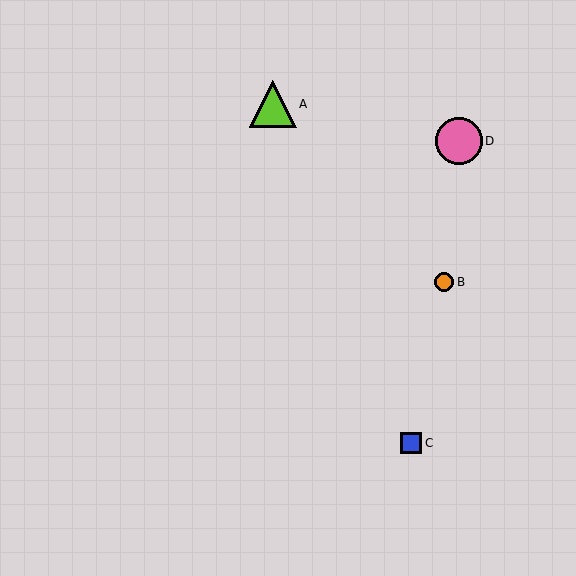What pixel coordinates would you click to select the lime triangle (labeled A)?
Click at (273, 104) to select the lime triangle A.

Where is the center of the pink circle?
The center of the pink circle is at (459, 141).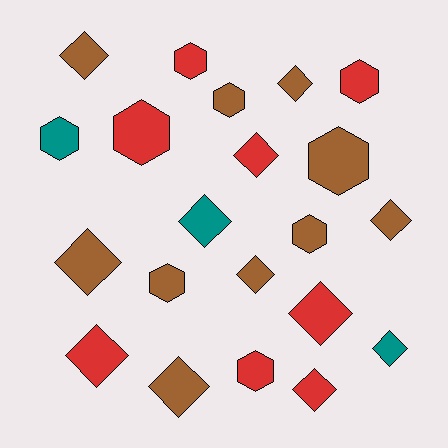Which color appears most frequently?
Brown, with 10 objects.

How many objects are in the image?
There are 21 objects.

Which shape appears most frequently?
Diamond, with 12 objects.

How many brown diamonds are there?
There are 6 brown diamonds.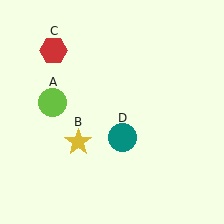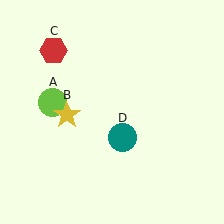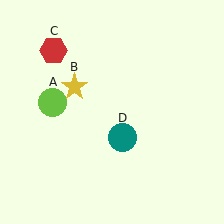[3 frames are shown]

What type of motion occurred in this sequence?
The yellow star (object B) rotated clockwise around the center of the scene.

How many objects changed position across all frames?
1 object changed position: yellow star (object B).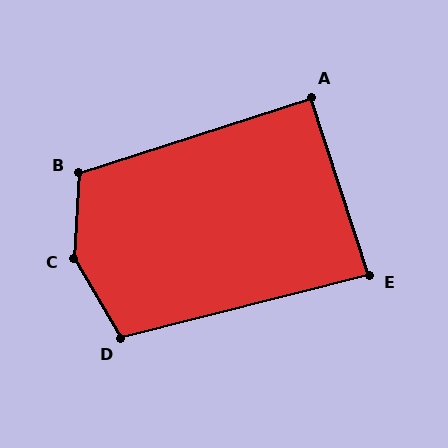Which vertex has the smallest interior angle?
E, at approximately 86 degrees.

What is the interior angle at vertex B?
Approximately 111 degrees (obtuse).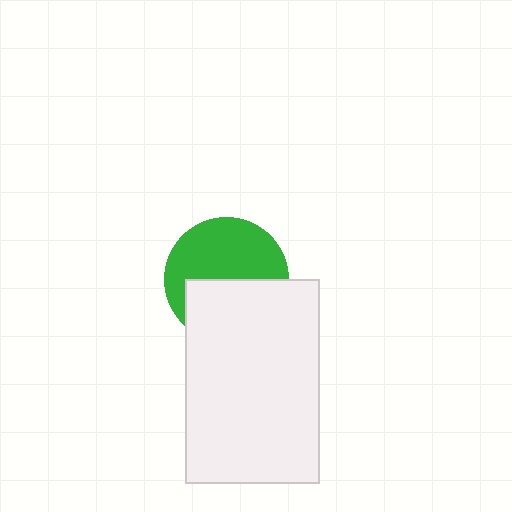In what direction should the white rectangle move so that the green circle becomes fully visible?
The white rectangle should move down. That is the shortest direction to clear the overlap and leave the green circle fully visible.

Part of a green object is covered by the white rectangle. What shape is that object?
It is a circle.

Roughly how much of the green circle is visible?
About half of it is visible (roughly 56%).